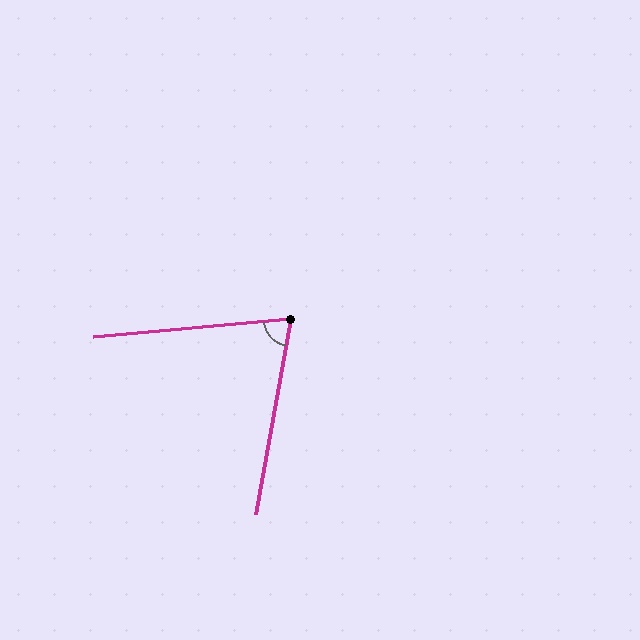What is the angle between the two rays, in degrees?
Approximately 75 degrees.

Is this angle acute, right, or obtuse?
It is acute.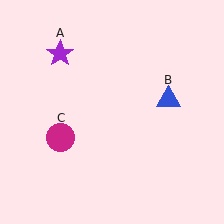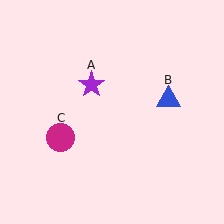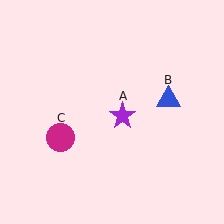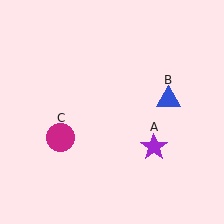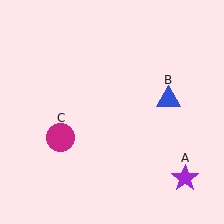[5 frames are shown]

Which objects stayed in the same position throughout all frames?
Blue triangle (object B) and magenta circle (object C) remained stationary.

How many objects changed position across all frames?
1 object changed position: purple star (object A).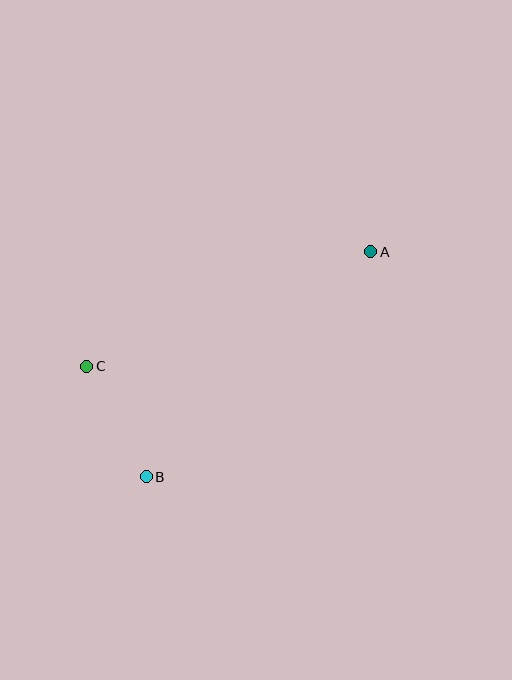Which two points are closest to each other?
Points B and C are closest to each other.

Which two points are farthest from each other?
Points A and B are farthest from each other.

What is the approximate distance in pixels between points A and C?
The distance between A and C is approximately 306 pixels.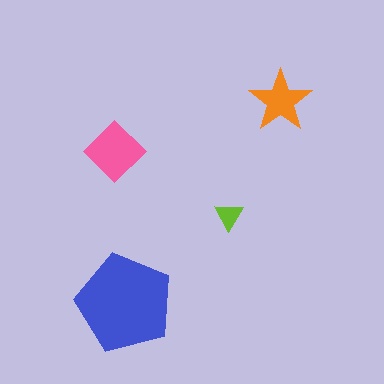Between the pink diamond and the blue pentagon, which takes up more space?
The blue pentagon.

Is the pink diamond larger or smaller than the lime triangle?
Larger.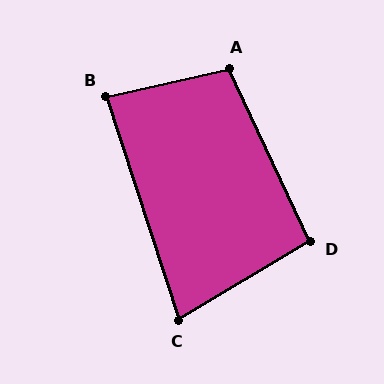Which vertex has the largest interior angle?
A, at approximately 102 degrees.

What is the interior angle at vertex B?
Approximately 84 degrees (acute).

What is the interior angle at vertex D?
Approximately 96 degrees (obtuse).